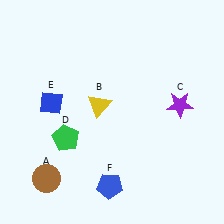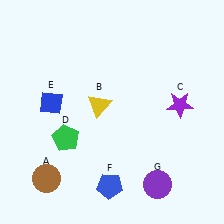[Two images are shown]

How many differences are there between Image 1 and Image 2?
There is 1 difference between the two images.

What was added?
A purple circle (G) was added in Image 2.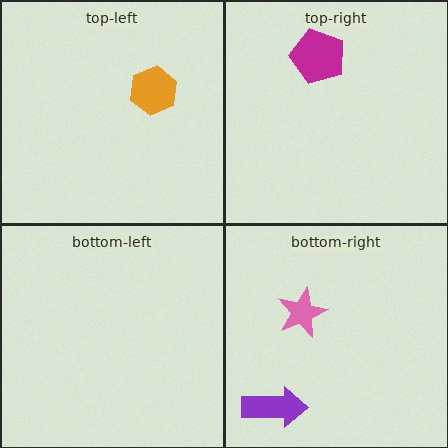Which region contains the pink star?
The bottom-right region.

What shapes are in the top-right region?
The magenta pentagon.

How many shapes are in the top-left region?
1.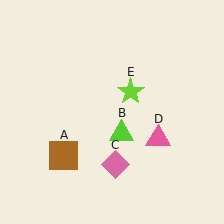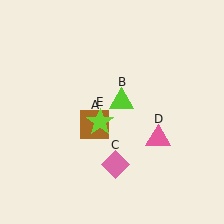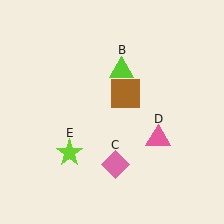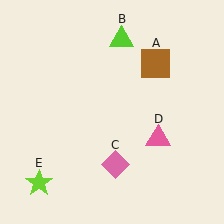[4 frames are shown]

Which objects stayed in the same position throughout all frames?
Pink diamond (object C) and pink triangle (object D) remained stationary.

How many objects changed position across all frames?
3 objects changed position: brown square (object A), lime triangle (object B), lime star (object E).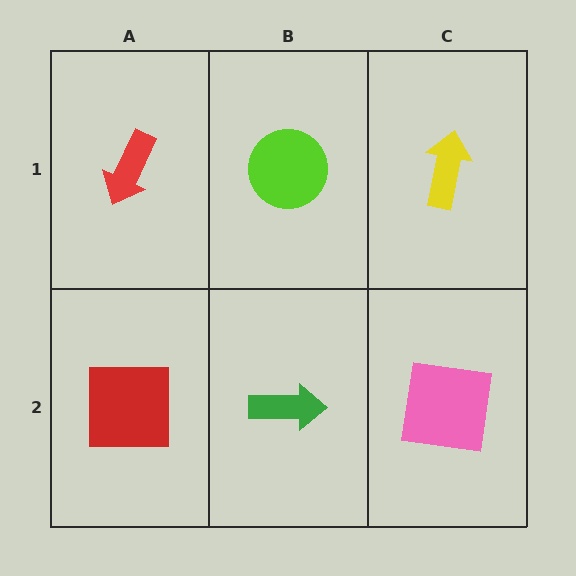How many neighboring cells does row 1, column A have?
2.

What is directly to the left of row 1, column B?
A red arrow.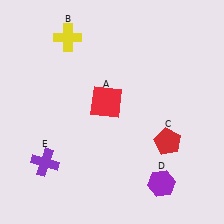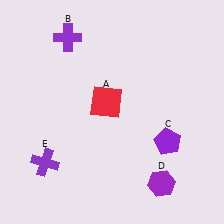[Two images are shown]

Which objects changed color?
B changed from yellow to purple. C changed from red to purple.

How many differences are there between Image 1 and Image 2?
There are 2 differences between the two images.